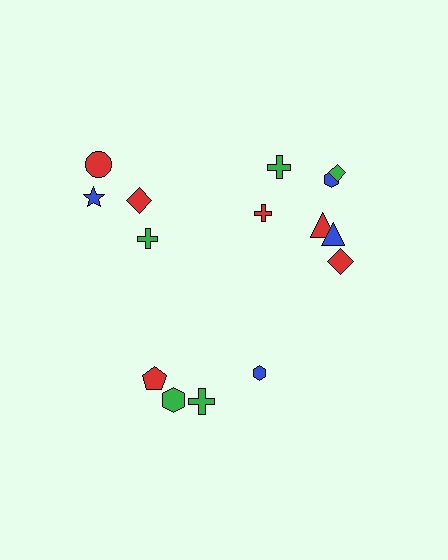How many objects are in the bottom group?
There are 4 objects.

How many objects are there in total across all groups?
There are 15 objects.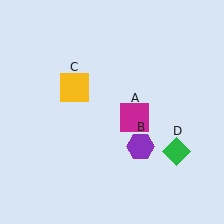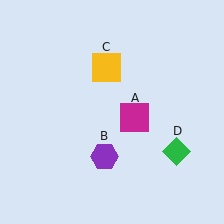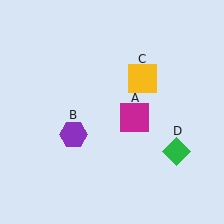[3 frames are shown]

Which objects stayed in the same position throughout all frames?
Magenta square (object A) and green diamond (object D) remained stationary.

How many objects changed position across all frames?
2 objects changed position: purple hexagon (object B), yellow square (object C).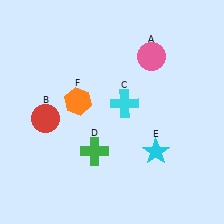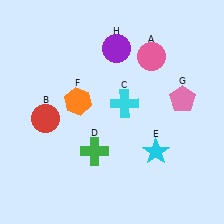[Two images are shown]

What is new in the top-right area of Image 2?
A pink pentagon (G) was added in the top-right area of Image 2.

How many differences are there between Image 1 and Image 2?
There are 2 differences between the two images.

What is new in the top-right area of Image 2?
A purple circle (H) was added in the top-right area of Image 2.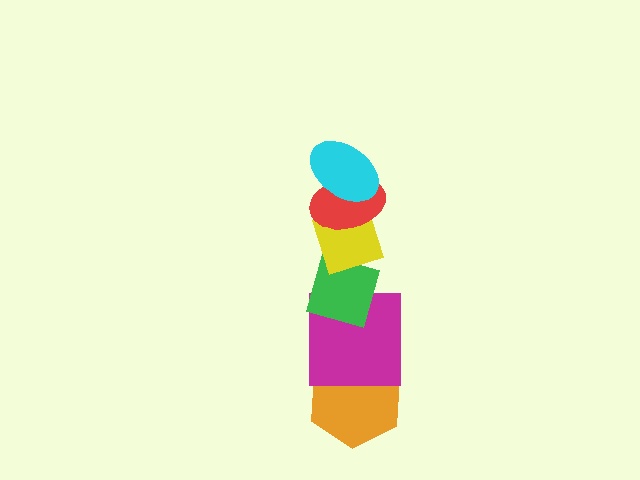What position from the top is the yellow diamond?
The yellow diamond is 3rd from the top.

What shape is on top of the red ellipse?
The cyan ellipse is on top of the red ellipse.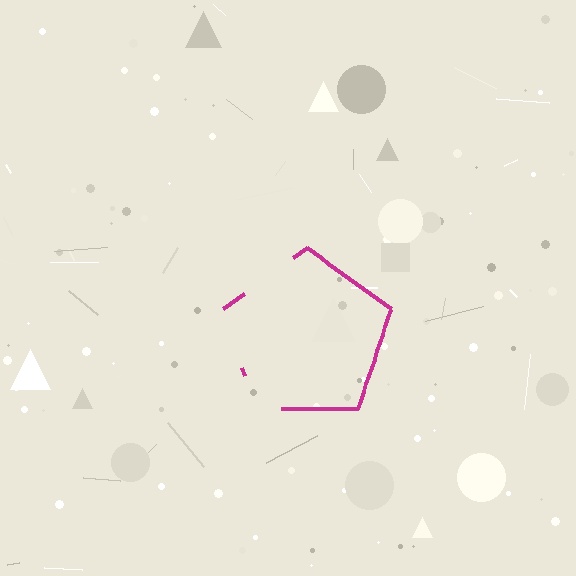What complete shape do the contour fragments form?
The contour fragments form a pentagon.